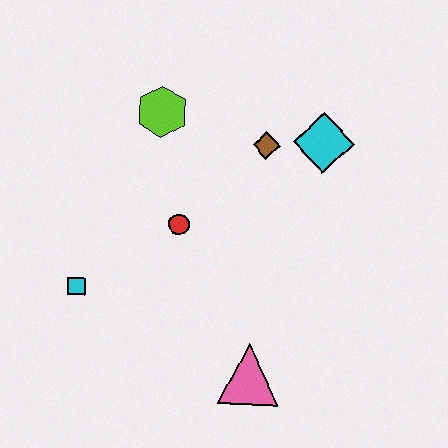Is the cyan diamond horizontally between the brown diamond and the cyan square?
No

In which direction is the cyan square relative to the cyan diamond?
The cyan square is to the left of the cyan diamond.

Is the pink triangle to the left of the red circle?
No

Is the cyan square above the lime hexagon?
No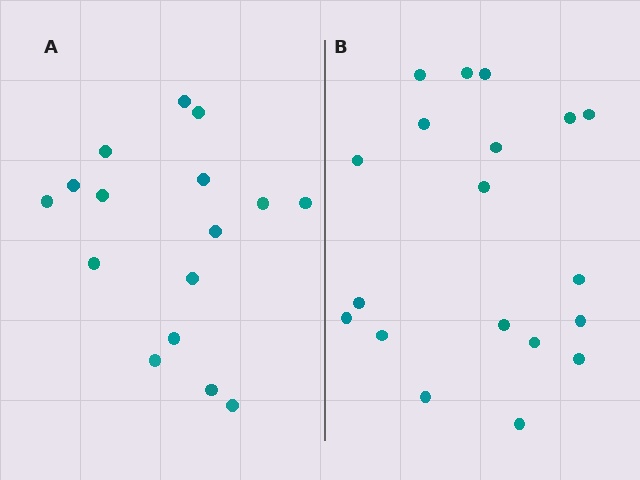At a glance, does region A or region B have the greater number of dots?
Region B (the right region) has more dots.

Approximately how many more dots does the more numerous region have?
Region B has just a few more — roughly 2 or 3 more dots than region A.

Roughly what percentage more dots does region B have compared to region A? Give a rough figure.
About 20% more.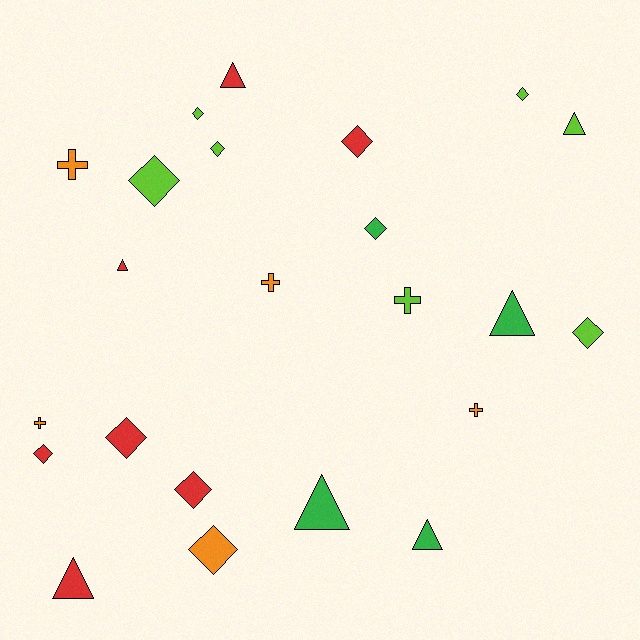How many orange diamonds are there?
There is 1 orange diamond.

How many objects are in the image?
There are 23 objects.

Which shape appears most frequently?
Diamond, with 11 objects.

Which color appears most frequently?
Red, with 7 objects.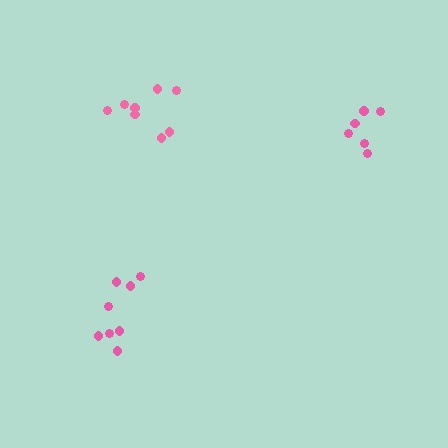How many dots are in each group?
Group 1: 6 dots, Group 2: 8 dots, Group 3: 8 dots (22 total).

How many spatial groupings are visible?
There are 3 spatial groupings.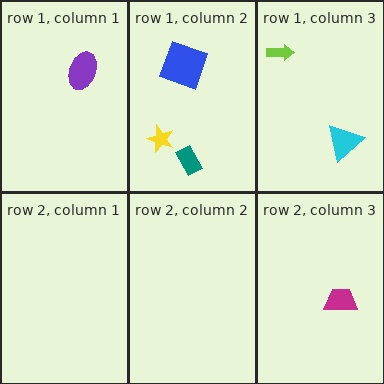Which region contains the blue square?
The row 1, column 2 region.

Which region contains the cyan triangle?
The row 1, column 3 region.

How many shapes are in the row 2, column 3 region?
1.